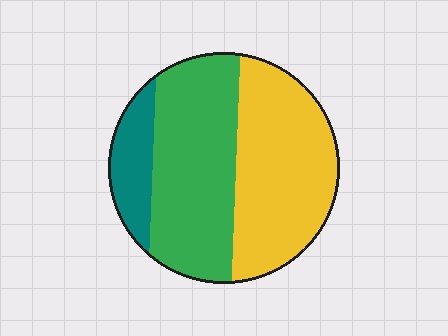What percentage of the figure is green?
Green covers 43% of the figure.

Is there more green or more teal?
Green.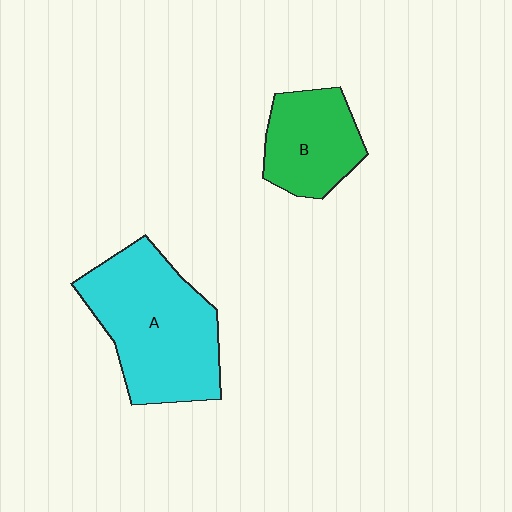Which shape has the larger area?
Shape A (cyan).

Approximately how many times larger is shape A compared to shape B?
Approximately 1.8 times.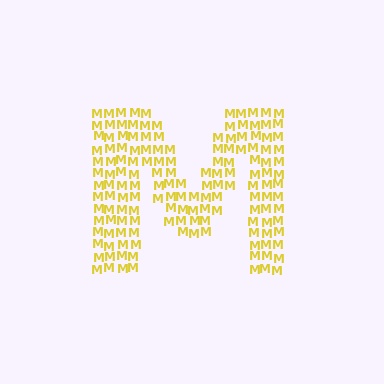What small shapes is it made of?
It is made of small letter M's.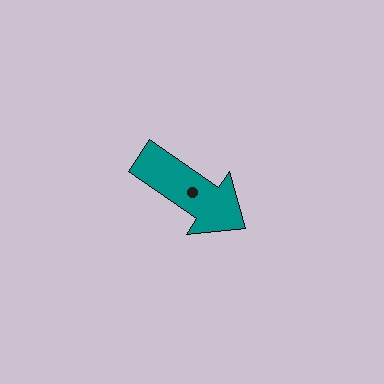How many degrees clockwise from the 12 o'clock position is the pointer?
Approximately 124 degrees.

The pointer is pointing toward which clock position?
Roughly 4 o'clock.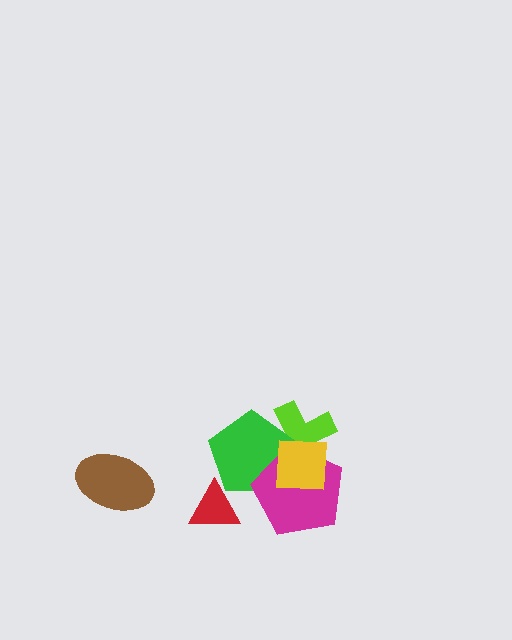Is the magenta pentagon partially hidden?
Yes, it is partially covered by another shape.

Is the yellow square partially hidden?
No, no other shape covers it.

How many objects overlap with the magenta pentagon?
3 objects overlap with the magenta pentagon.